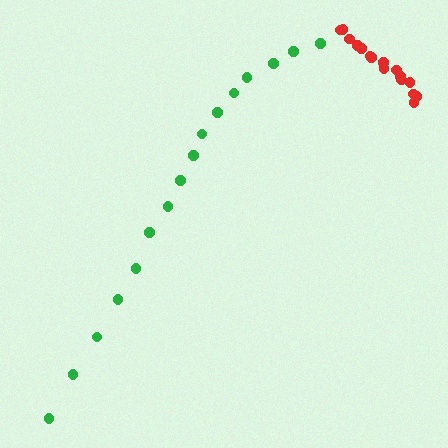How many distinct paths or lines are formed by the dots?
There are 2 distinct paths.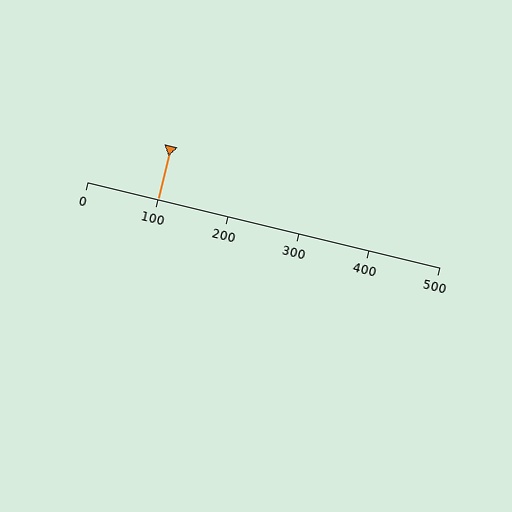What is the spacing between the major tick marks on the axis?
The major ticks are spaced 100 apart.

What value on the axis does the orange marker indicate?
The marker indicates approximately 100.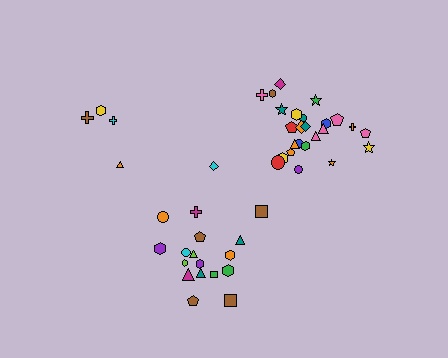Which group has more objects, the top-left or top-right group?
The top-right group.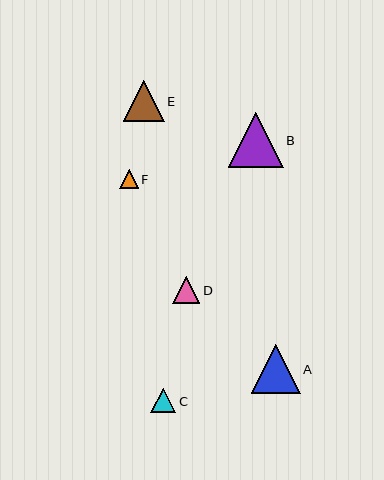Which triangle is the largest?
Triangle B is the largest with a size of approximately 55 pixels.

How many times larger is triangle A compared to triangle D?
Triangle A is approximately 1.8 times the size of triangle D.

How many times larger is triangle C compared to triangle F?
Triangle C is approximately 1.3 times the size of triangle F.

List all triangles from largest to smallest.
From largest to smallest: B, A, E, D, C, F.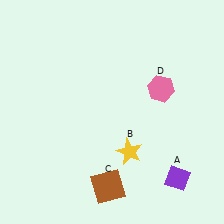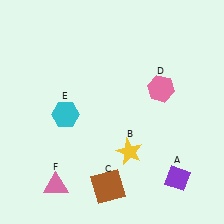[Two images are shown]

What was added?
A cyan hexagon (E), a pink triangle (F) were added in Image 2.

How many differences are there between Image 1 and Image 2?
There are 2 differences between the two images.